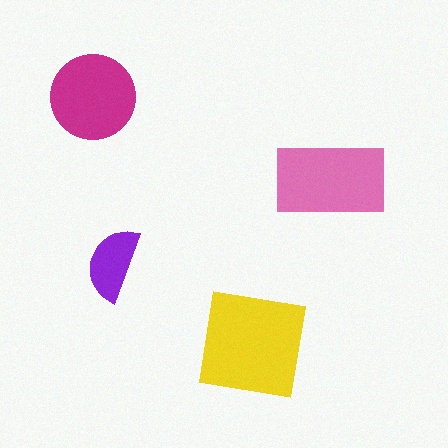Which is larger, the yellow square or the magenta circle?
The yellow square.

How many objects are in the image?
There are 4 objects in the image.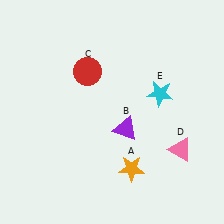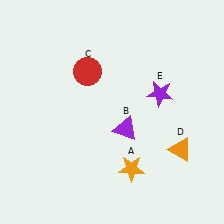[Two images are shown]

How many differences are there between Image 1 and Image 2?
There are 2 differences between the two images.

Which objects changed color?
D changed from pink to orange. E changed from cyan to purple.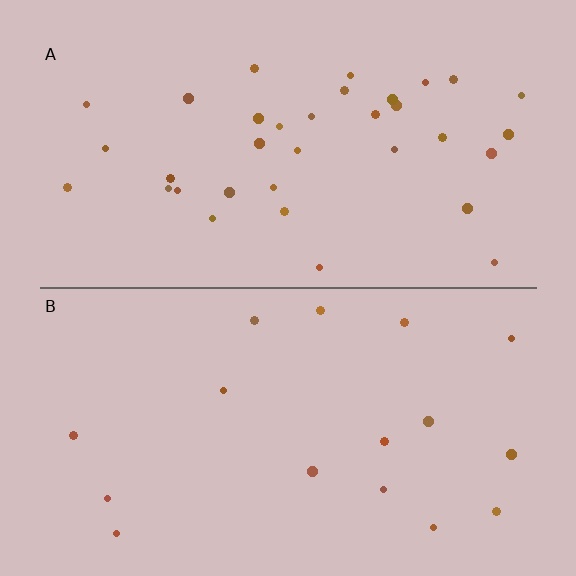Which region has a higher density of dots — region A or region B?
A (the top).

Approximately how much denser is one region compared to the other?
Approximately 2.1× — region A over region B.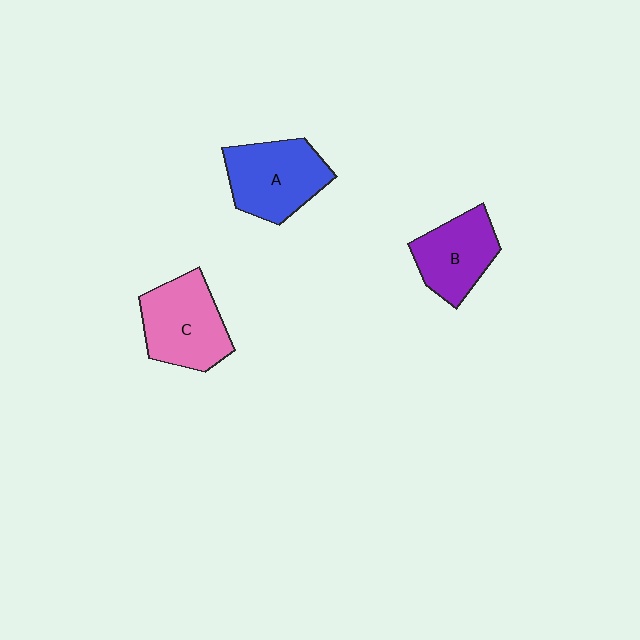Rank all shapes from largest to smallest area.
From largest to smallest: A (blue), C (pink), B (purple).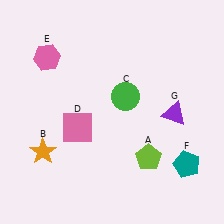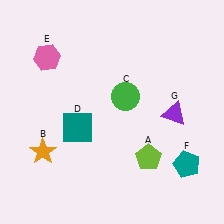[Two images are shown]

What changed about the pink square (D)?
In Image 1, D is pink. In Image 2, it changed to teal.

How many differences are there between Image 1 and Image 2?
There is 1 difference between the two images.